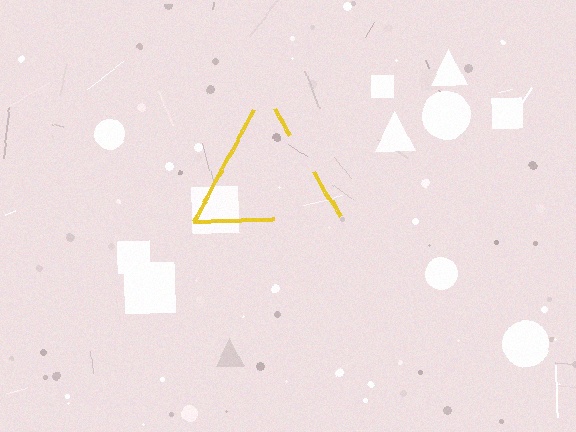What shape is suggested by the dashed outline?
The dashed outline suggests a triangle.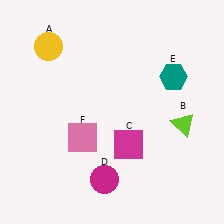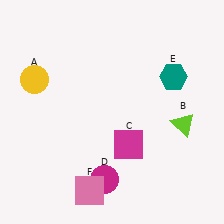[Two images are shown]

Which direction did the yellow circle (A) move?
The yellow circle (A) moved down.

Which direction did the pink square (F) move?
The pink square (F) moved down.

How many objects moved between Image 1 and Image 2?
2 objects moved between the two images.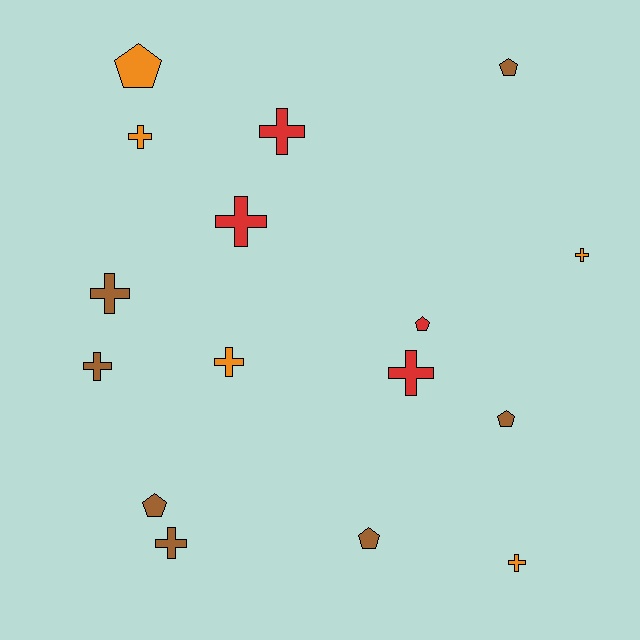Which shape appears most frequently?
Cross, with 10 objects.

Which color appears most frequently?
Brown, with 7 objects.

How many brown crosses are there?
There are 3 brown crosses.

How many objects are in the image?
There are 16 objects.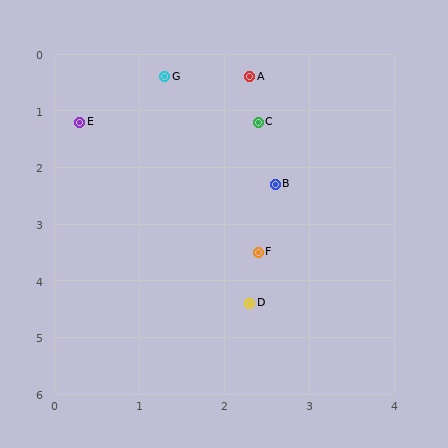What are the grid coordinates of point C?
Point C is at approximately (2.4, 1.2).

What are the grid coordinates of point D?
Point D is at approximately (2.3, 4.4).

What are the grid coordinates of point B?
Point B is at approximately (2.6, 2.3).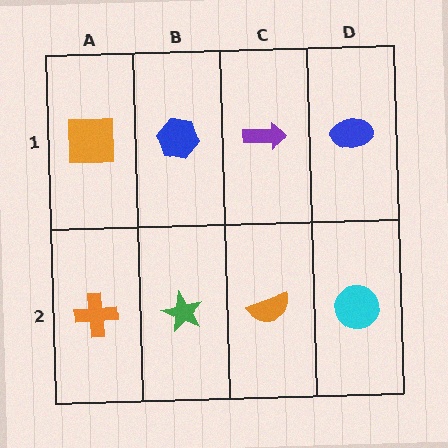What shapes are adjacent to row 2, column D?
A blue ellipse (row 1, column D), an orange semicircle (row 2, column C).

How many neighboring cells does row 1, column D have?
2.